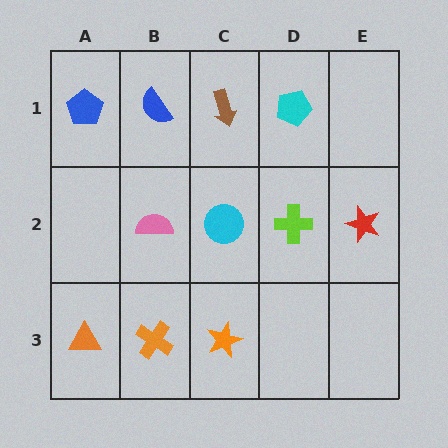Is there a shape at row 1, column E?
No, that cell is empty.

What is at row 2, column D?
A lime cross.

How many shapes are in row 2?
4 shapes.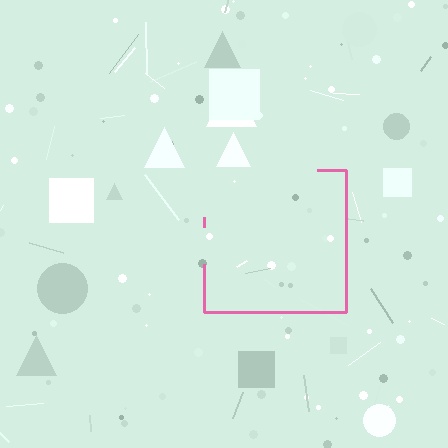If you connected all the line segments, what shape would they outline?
They would outline a square.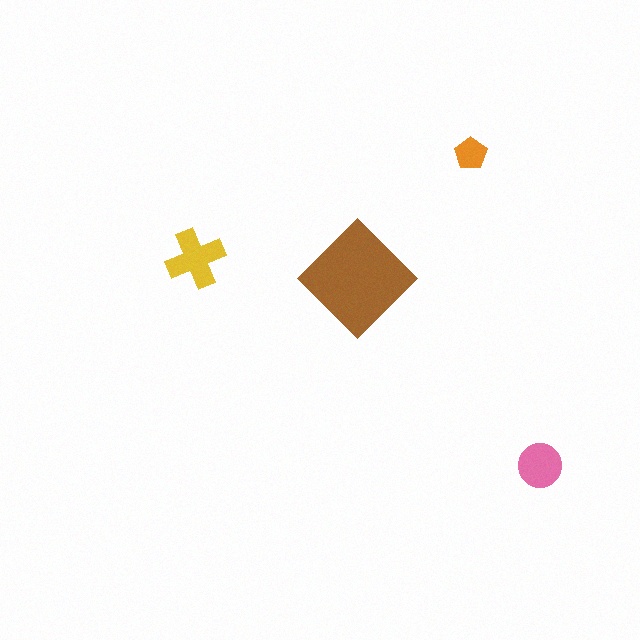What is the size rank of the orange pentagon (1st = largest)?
4th.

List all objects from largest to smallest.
The brown diamond, the yellow cross, the pink circle, the orange pentagon.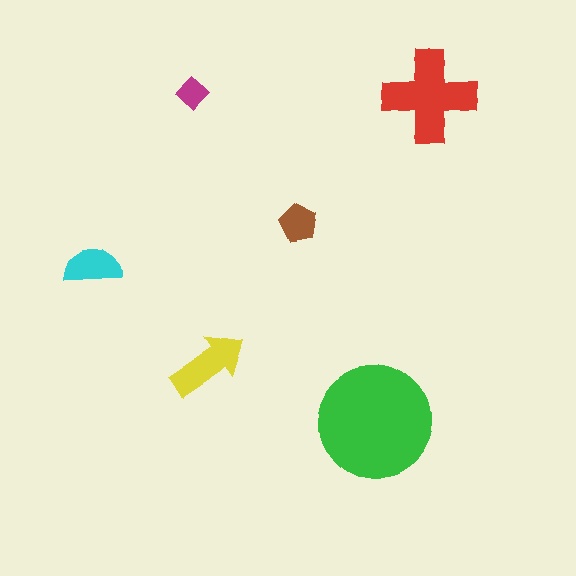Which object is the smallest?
The magenta diamond.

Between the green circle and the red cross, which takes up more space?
The green circle.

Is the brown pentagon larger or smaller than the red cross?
Smaller.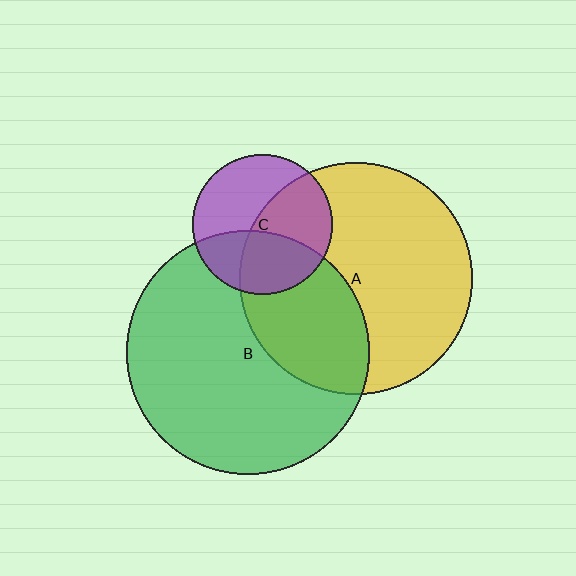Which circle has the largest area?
Circle B (green).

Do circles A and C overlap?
Yes.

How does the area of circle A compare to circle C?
Approximately 2.8 times.